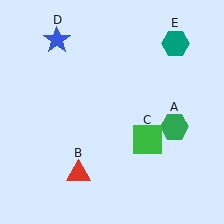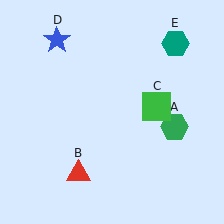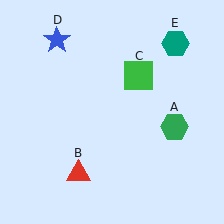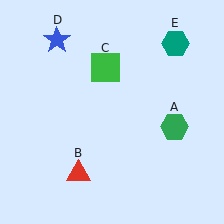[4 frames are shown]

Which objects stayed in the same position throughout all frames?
Green hexagon (object A) and red triangle (object B) and blue star (object D) and teal hexagon (object E) remained stationary.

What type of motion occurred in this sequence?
The green square (object C) rotated counterclockwise around the center of the scene.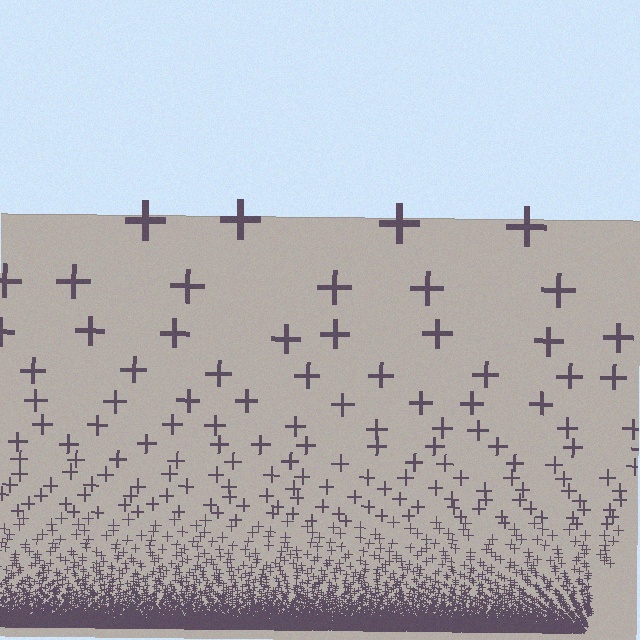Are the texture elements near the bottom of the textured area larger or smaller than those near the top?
Smaller. The gradient is inverted — elements near the bottom are smaller and denser.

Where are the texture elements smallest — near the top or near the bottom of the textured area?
Near the bottom.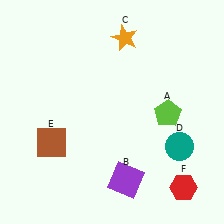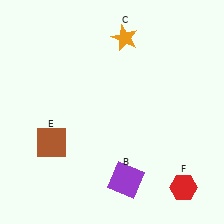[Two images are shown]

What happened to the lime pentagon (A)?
The lime pentagon (A) was removed in Image 2. It was in the bottom-right area of Image 1.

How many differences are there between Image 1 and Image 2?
There are 2 differences between the two images.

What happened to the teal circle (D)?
The teal circle (D) was removed in Image 2. It was in the bottom-right area of Image 1.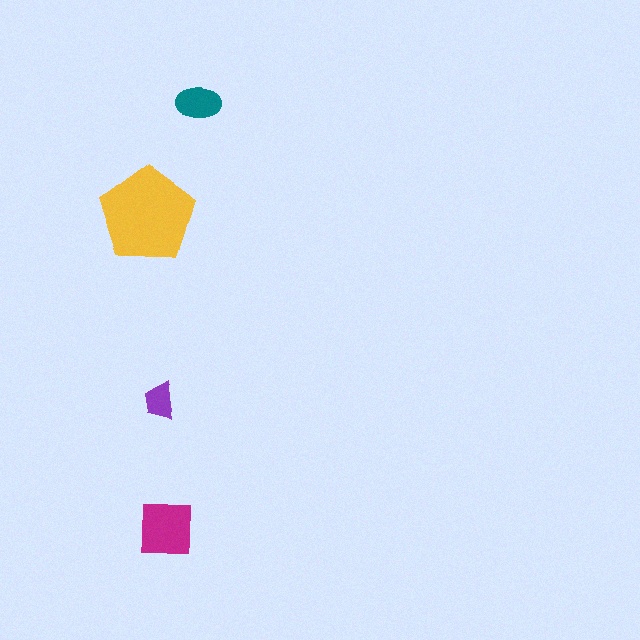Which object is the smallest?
The purple trapezoid.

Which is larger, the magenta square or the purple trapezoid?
The magenta square.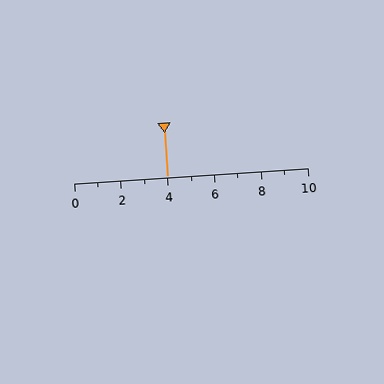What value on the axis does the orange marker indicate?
The marker indicates approximately 4.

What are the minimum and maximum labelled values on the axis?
The axis runs from 0 to 10.